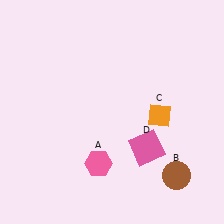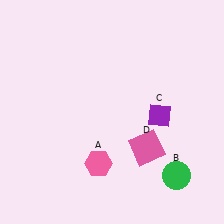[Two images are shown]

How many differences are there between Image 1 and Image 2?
There are 2 differences between the two images.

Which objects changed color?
B changed from brown to green. C changed from orange to purple.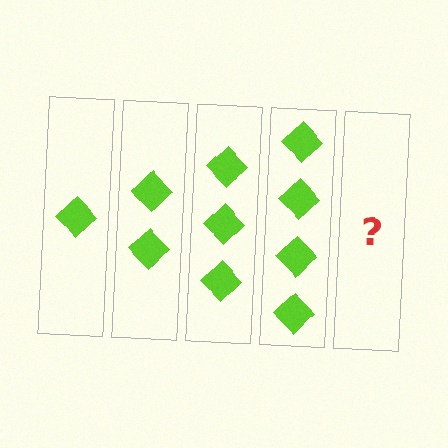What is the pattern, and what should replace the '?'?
The pattern is that each step adds one more diamond. The '?' should be 5 diamonds.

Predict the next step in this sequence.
The next step is 5 diamonds.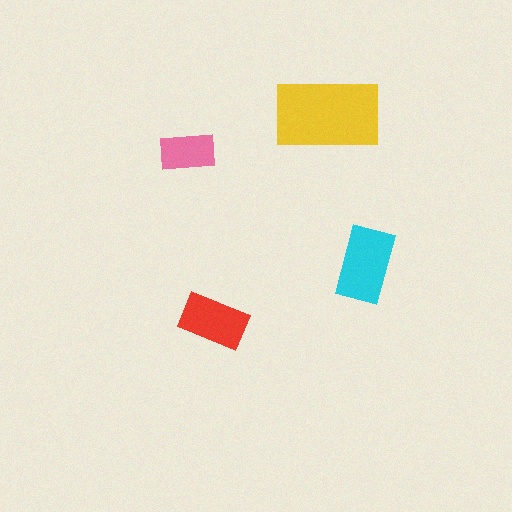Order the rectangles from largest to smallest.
the yellow one, the cyan one, the red one, the pink one.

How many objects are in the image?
There are 4 objects in the image.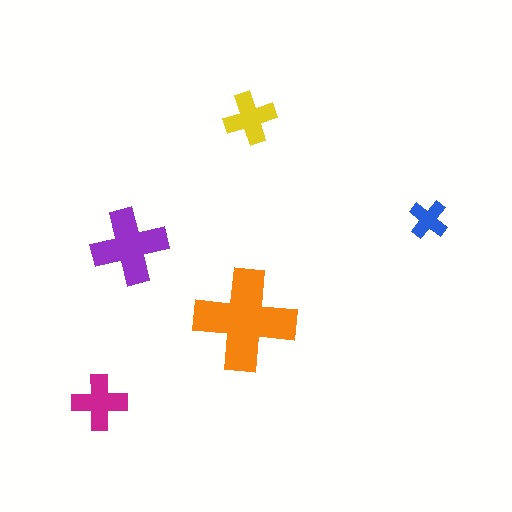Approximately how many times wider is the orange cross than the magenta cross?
About 2 times wider.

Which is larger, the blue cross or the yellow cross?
The yellow one.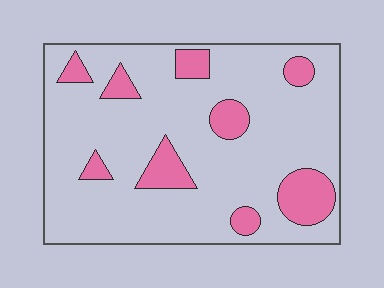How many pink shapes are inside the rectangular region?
9.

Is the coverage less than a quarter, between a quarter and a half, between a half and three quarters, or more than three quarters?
Less than a quarter.